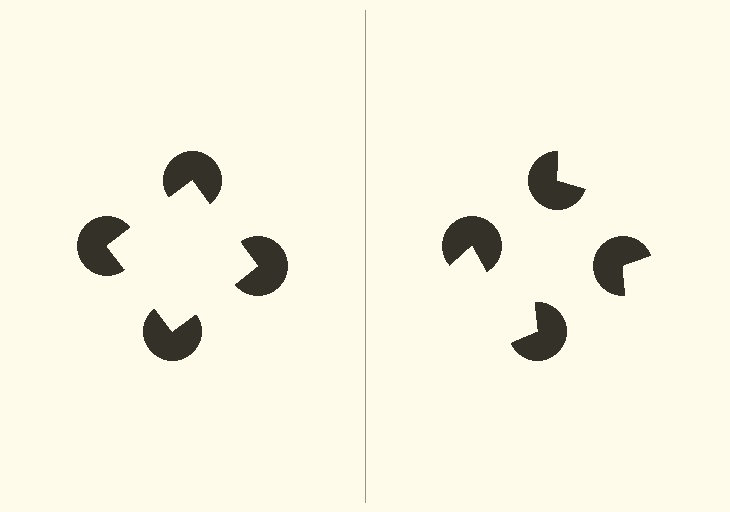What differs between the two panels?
The pac-man discs are positioned identically on both sides; only the wedge orientations differ. On the left they align to a square; on the right they are misaligned.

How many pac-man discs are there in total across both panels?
8 — 4 on each side.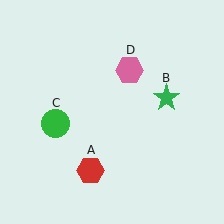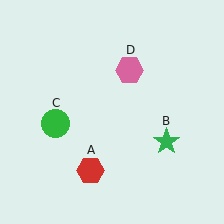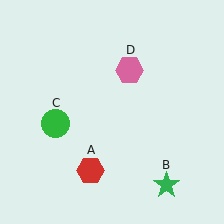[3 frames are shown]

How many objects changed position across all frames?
1 object changed position: green star (object B).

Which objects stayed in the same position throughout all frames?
Red hexagon (object A) and green circle (object C) and pink hexagon (object D) remained stationary.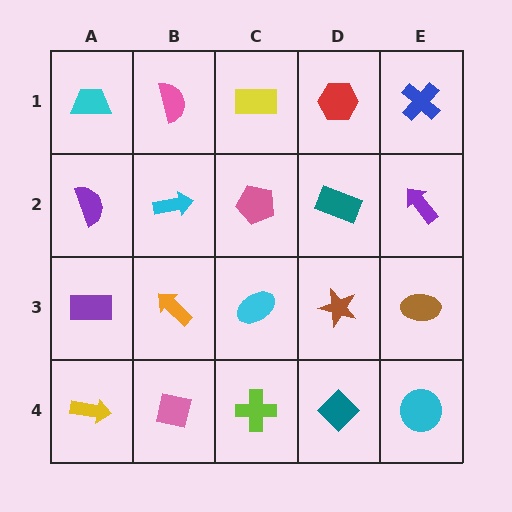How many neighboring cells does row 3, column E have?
3.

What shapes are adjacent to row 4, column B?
An orange arrow (row 3, column B), a yellow arrow (row 4, column A), a lime cross (row 4, column C).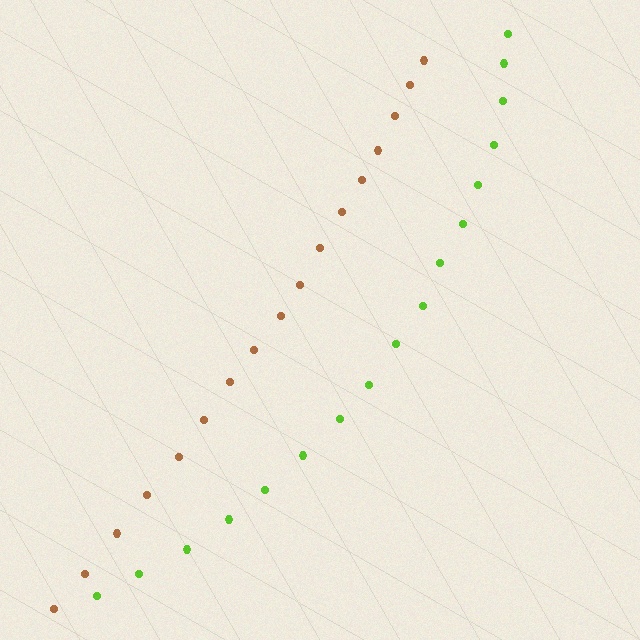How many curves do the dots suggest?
There are 2 distinct paths.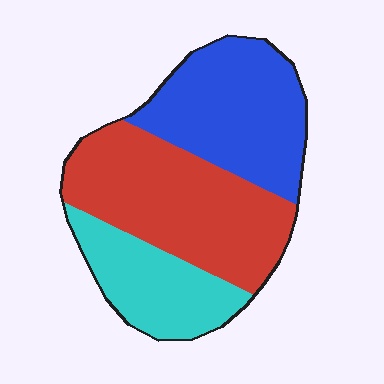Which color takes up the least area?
Cyan, at roughly 25%.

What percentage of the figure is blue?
Blue takes up about one third (1/3) of the figure.